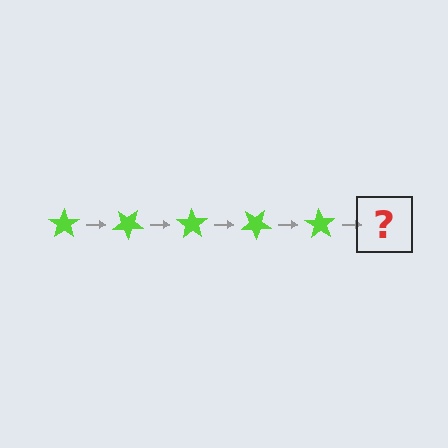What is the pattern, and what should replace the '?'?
The pattern is that the star rotates 35 degrees each step. The '?' should be a lime star rotated 175 degrees.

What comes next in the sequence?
The next element should be a lime star rotated 175 degrees.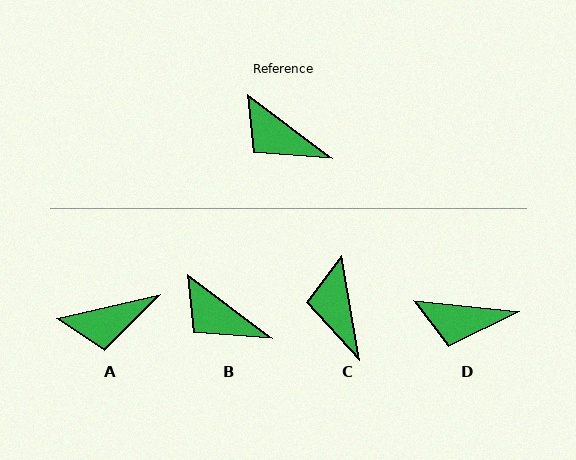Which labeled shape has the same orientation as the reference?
B.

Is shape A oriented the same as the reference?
No, it is off by about 50 degrees.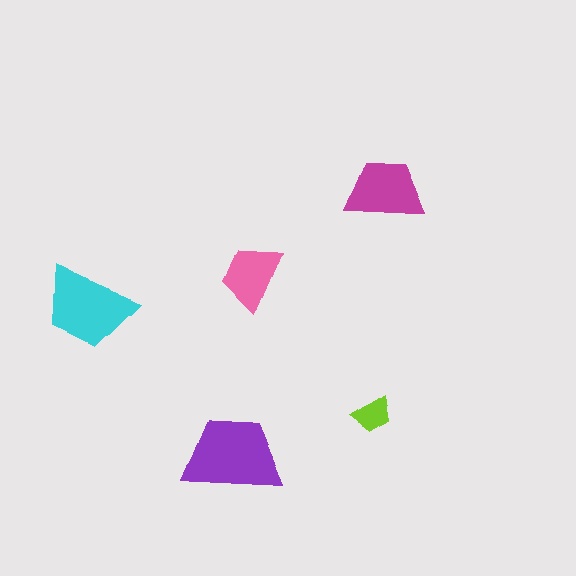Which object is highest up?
The magenta trapezoid is topmost.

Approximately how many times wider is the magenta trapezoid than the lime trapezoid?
About 2 times wider.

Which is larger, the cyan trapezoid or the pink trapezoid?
The cyan one.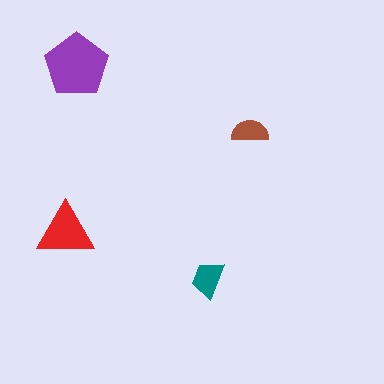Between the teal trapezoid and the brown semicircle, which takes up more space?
The teal trapezoid.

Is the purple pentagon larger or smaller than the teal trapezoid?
Larger.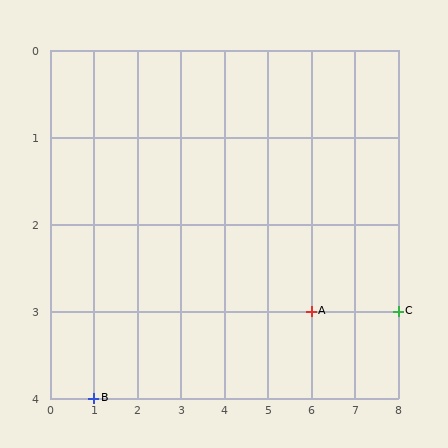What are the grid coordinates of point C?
Point C is at grid coordinates (8, 3).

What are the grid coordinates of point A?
Point A is at grid coordinates (6, 3).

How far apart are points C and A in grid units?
Points C and A are 2 columns apart.